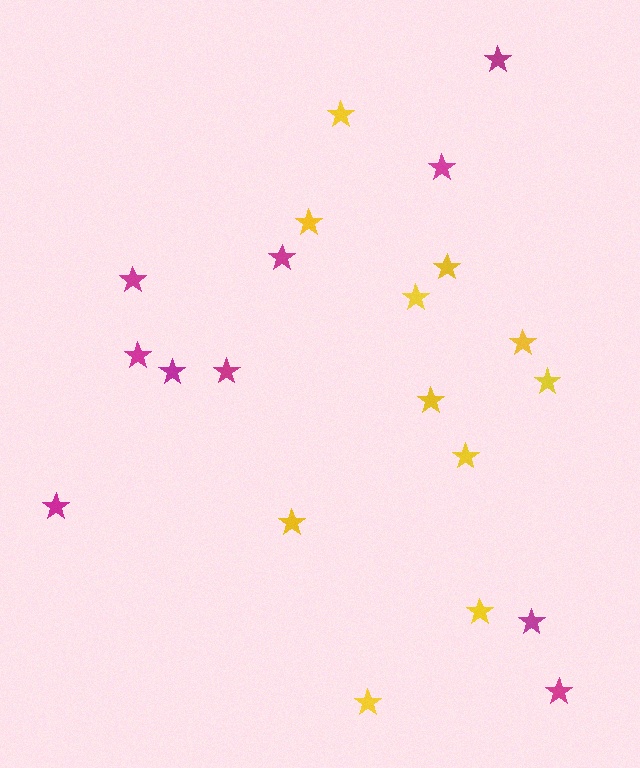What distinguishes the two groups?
There are 2 groups: one group of magenta stars (10) and one group of yellow stars (11).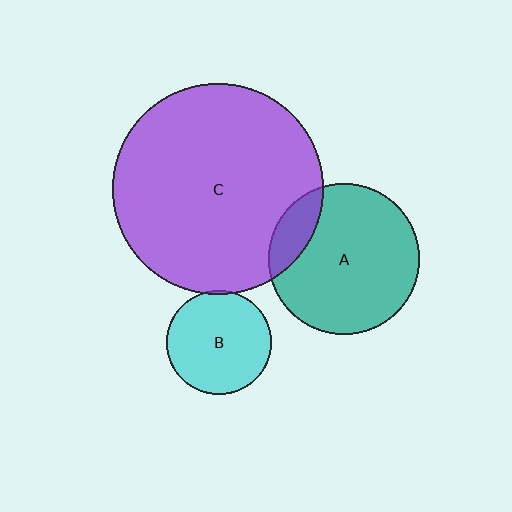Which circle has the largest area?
Circle C (purple).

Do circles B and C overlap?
Yes.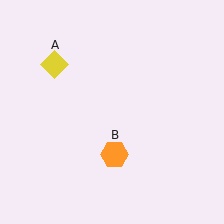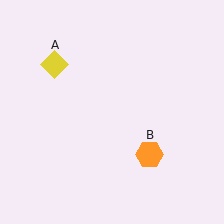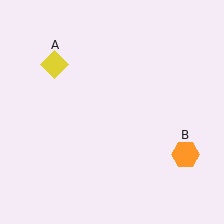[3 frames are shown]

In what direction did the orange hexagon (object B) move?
The orange hexagon (object B) moved right.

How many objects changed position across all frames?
1 object changed position: orange hexagon (object B).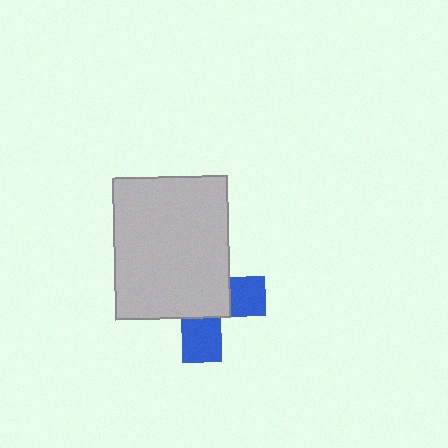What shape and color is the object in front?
The object in front is a light gray rectangle.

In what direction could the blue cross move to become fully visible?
The blue cross could move toward the lower-right. That would shift it out from behind the light gray rectangle entirely.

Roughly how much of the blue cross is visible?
A small part of it is visible (roughly 35%).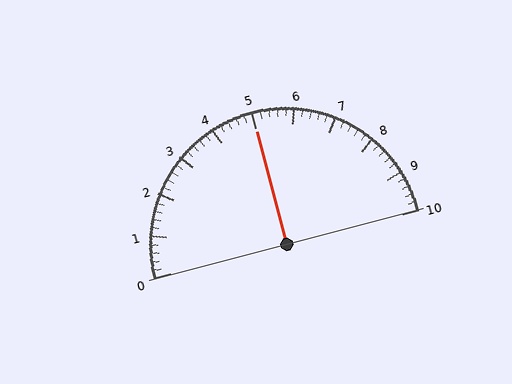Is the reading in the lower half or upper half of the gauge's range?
The reading is in the upper half of the range (0 to 10).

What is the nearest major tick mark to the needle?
The nearest major tick mark is 5.